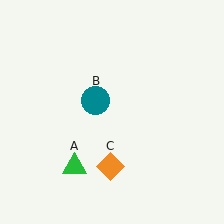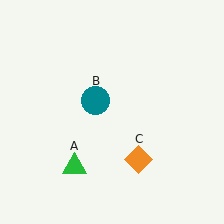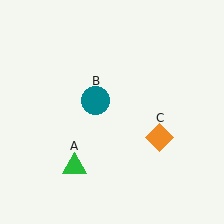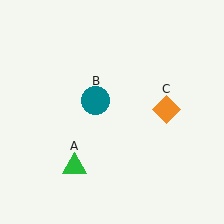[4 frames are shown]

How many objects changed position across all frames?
1 object changed position: orange diamond (object C).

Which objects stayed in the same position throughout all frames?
Green triangle (object A) and teal circle (object B) remained stationary.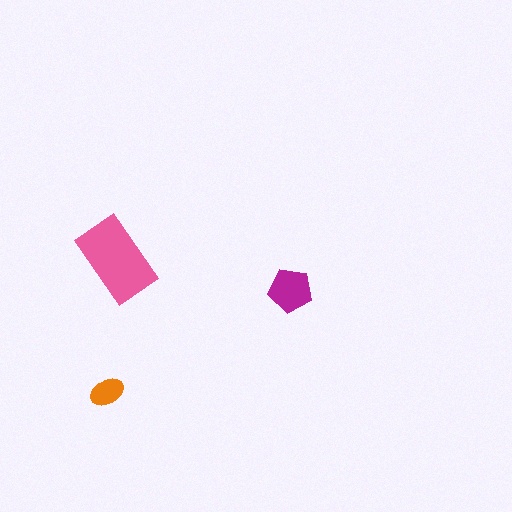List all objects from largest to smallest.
The pink rectangle, the magenta pentagon, the orange ellipse.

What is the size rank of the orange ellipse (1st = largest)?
3rd.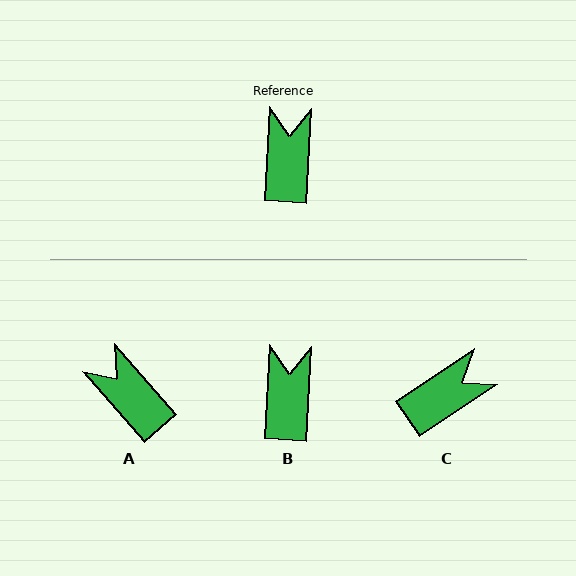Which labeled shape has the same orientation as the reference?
B.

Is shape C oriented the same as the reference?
No, it is off by about 53 degrees.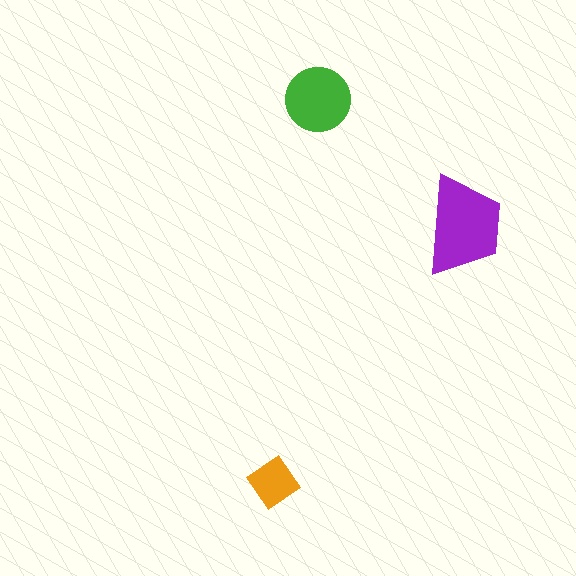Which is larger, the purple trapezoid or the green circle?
The purple trapezoid.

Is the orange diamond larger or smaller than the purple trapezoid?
Smaller.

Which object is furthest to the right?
The purple trapezoid is rightmost.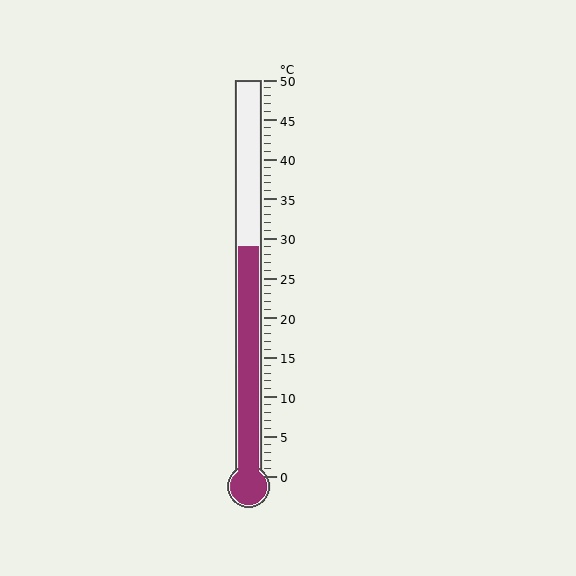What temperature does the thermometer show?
The thermometer shows approximately 29°C.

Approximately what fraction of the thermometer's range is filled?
The thermometer is filled to approximately 60% of its range.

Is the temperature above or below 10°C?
The temperature is above 10°C.